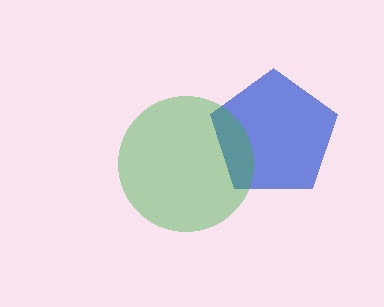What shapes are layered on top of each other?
The layered shapes are: a blue pentagon, a green circle.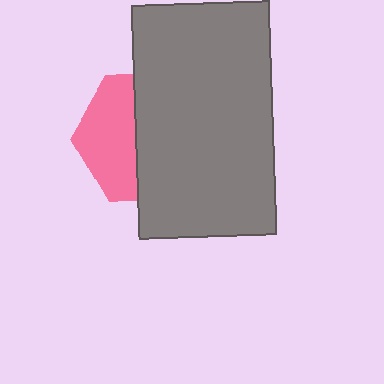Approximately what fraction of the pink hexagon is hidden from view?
Roughly 57% of the pink hexagon is hidden behind the gray rectangle.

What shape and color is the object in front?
The object in front is a gray rectangle.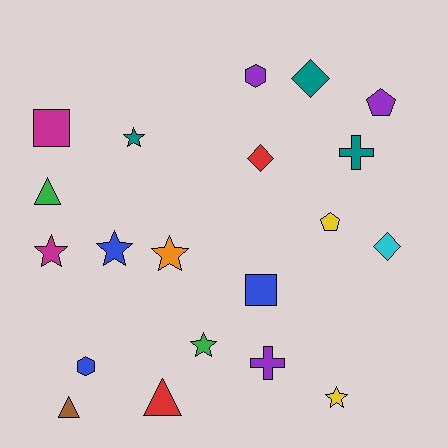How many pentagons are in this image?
There are 2 pentagons.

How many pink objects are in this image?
There are no pink objects.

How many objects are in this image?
There are 20 objects.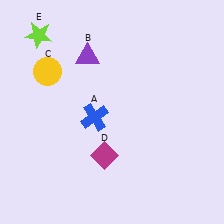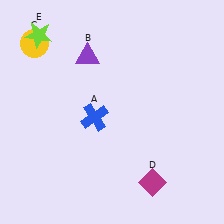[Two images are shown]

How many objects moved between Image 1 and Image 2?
2 objects moved between the two images.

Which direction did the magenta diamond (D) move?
The magenta diamond (D) moved right.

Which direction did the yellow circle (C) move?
The yellow circle (C) moved up.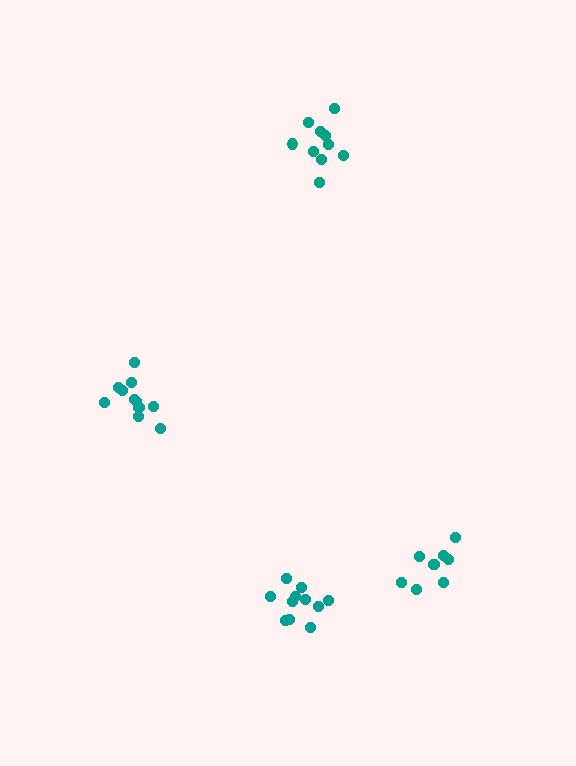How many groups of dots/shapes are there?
There are 4 groups.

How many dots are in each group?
Group 1: 11 dots, Group 2: 9 dots, Group 3: 11 dots, Group 4: 10 dots (41 total).